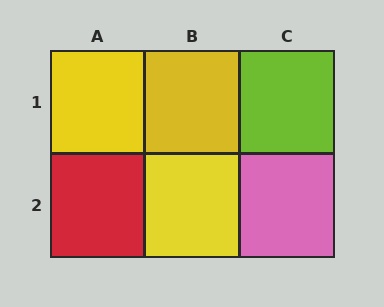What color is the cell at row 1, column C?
Lime.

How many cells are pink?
1 cell is pink.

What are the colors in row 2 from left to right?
Red, yellow, pink.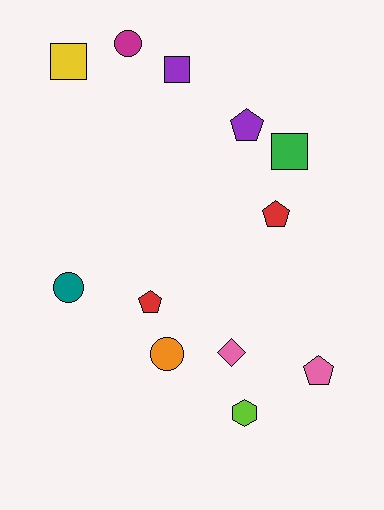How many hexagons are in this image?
There is 1 hexagon.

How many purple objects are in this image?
There are 2 purple objects.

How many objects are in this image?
There are 12 objects.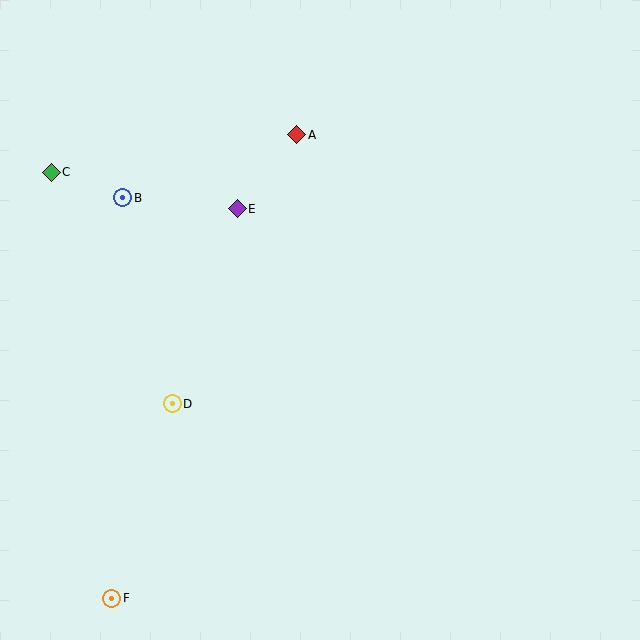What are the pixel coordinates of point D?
Point D is at (172, 404).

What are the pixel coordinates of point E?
Point E is at (237, 209).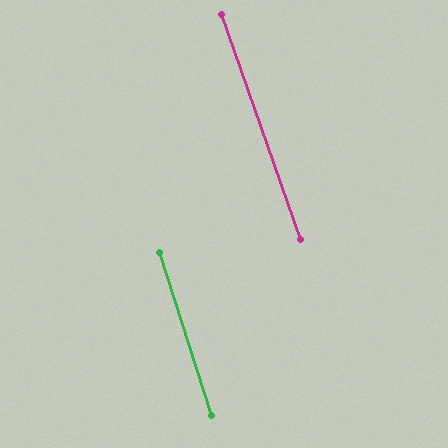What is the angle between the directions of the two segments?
Approximately 2 degrees.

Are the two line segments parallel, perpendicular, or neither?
Parallel — their directions differ by only 1.5°.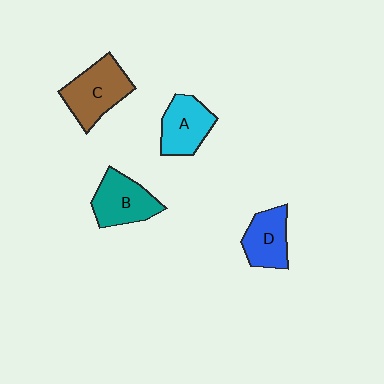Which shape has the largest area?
Shape C (brown).